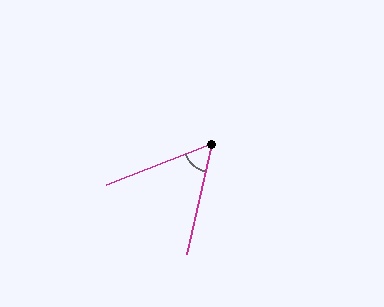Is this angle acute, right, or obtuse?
It is acute.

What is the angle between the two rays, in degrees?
Approximately 56 degrees.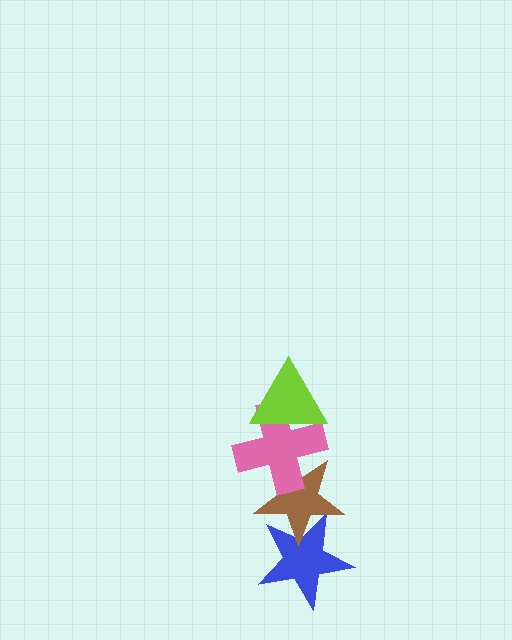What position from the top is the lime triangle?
The lime triangle is 1st from the top.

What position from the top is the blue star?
The blue star is 4th from the top.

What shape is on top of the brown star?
The pink cross is on top of the brown star.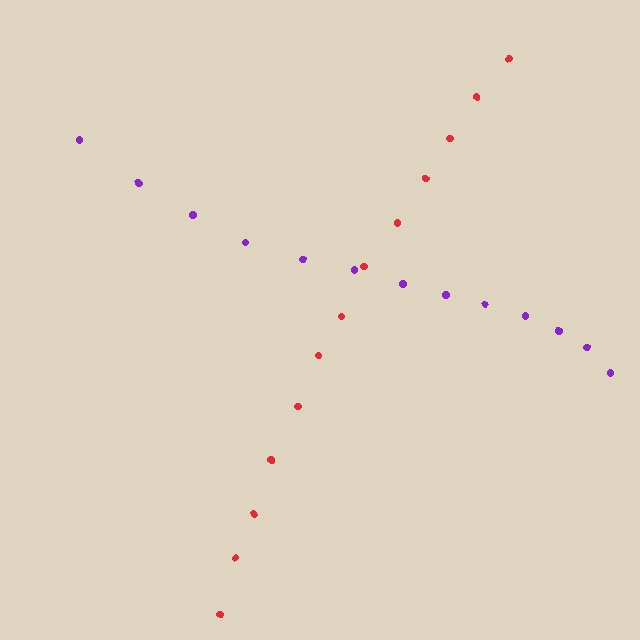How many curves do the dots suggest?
There are 2 distinct paths.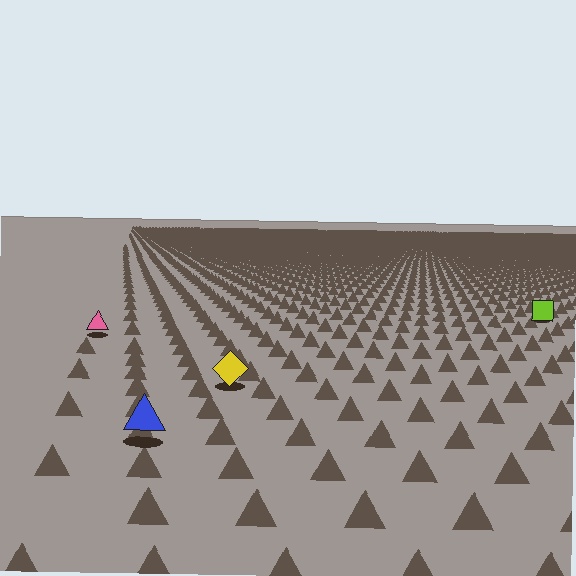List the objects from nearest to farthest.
From nearest to farthest: the blue triangle, the yellow diamond, the pink triangle, the lime square.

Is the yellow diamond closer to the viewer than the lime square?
Yes. The yellow diamond is closer — you can tell from the texture gradient: the ground texture is coarser near it.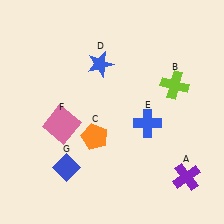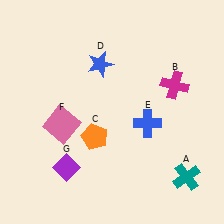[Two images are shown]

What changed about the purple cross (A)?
In Image 1, A is purple. In Image 2, it changed to teal.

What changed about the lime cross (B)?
In Image 1, B is lime. In Image 2, it changed to magenta.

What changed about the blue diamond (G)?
In Image 1, G is blue. In Image 2, it changed to purple.